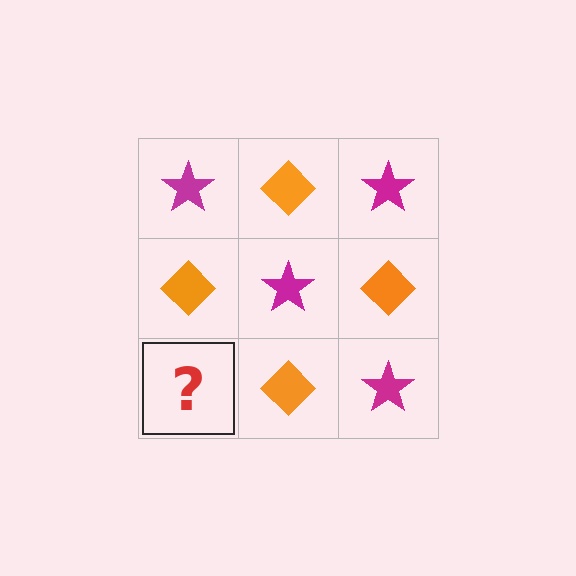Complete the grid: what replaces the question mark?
The question mark should be replaced with a magenta star.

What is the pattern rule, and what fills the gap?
The rule is that it alternates magenta star and orange diamond in a checkerboard pattern. The gap should be filled with a magenta star.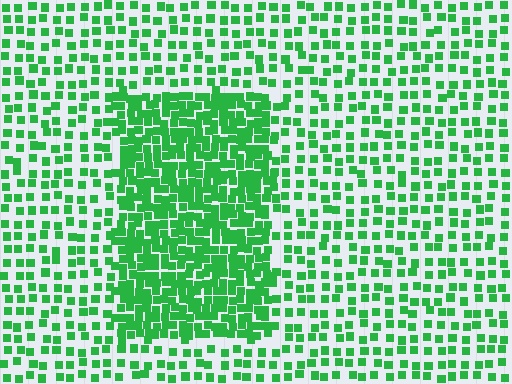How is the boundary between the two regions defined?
The boundary is defined by a change in element density (approximately 2.3x ratio). All elements are the same color, size, and shape.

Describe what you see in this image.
The image contains small green elements arranged at two different densities. A rectangle-shaped region is visible where the elements are more densely packed than the surrounding area.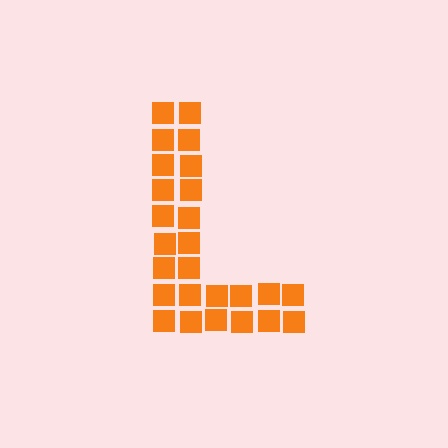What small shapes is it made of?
It is made of small squares.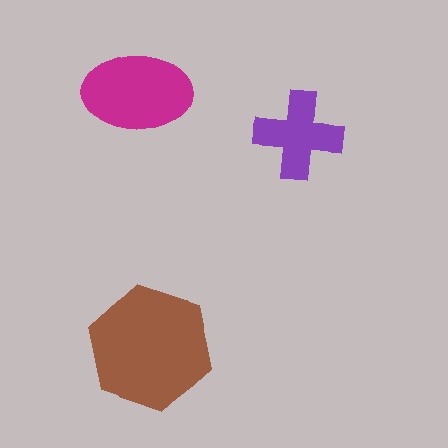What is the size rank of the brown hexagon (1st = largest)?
1st.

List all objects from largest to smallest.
The brown hexagon, the magenta ellipse, the purple cross.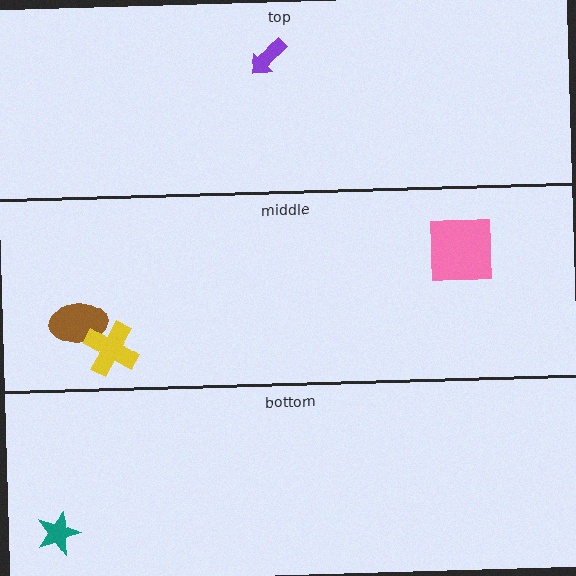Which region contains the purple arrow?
The top region.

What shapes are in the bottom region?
The teal star.